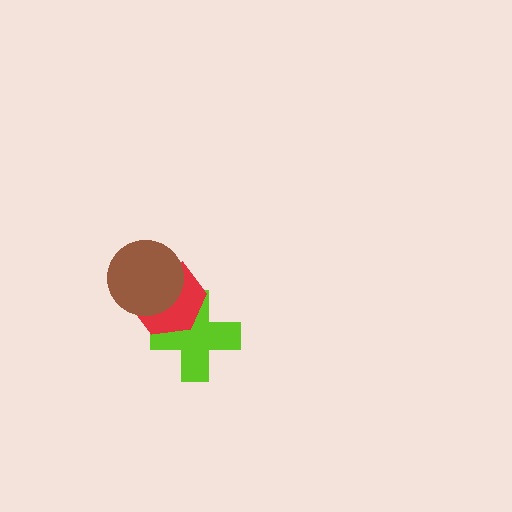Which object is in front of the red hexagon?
The brown circle is in front of the red hexagon.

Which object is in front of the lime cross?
The red hexagon is in front of the lime cross.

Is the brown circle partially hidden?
No, no other shape covers it.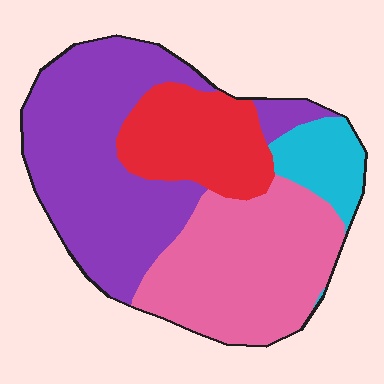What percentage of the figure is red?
Red covers about 20% of the figure.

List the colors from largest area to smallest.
From largest to smallest: purple, pink, red, cyan.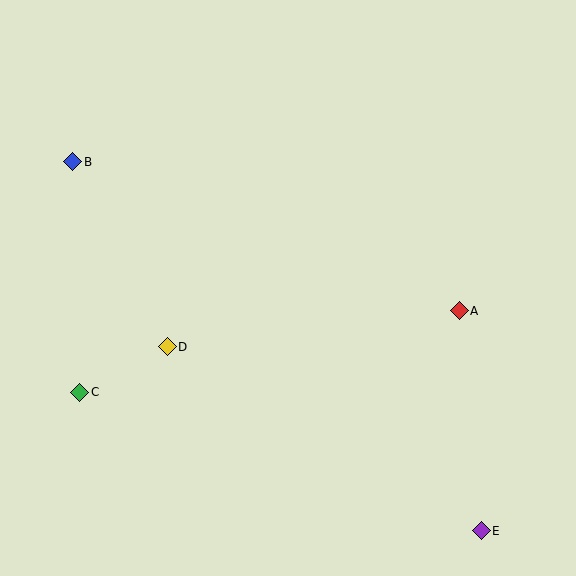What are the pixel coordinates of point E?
Point E is at (481, 531).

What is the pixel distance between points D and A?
The distance between D and A is 294 pixels.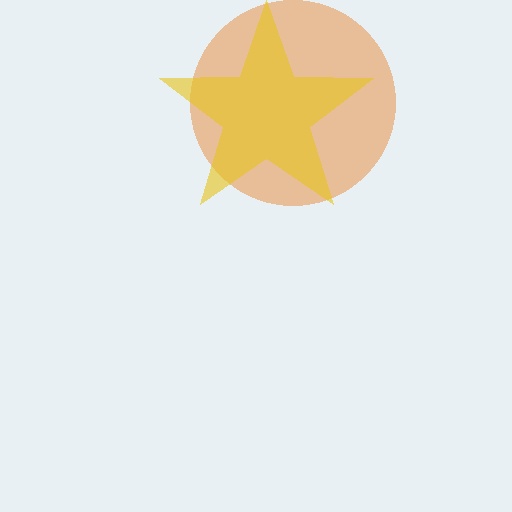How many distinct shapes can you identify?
There are 2 distinct shapes: an orange circle, a yellow star.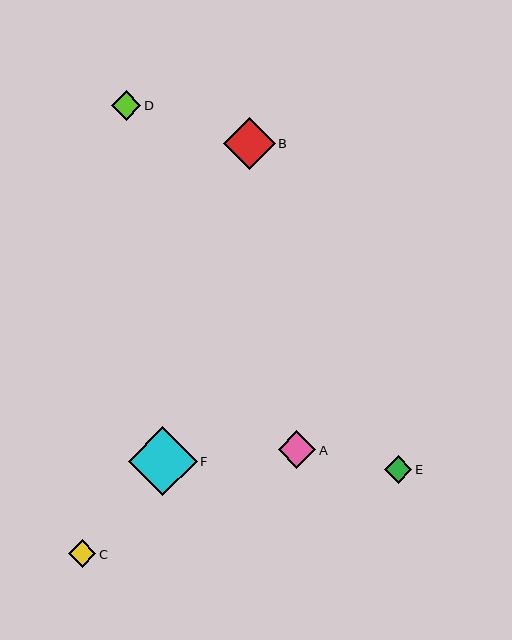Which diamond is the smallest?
Diamond C is the smallest with a size of approximately 27 pixels.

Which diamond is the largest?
Diamond F is the largest with a size of approximately 69 pixels.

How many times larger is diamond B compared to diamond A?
Diamond B is approximately 1.4 times the size of diamond A.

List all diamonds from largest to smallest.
From largest to smallest: F, B, A, D, E, C.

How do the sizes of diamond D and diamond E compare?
Diamond D and diamond E are approximately the same size.